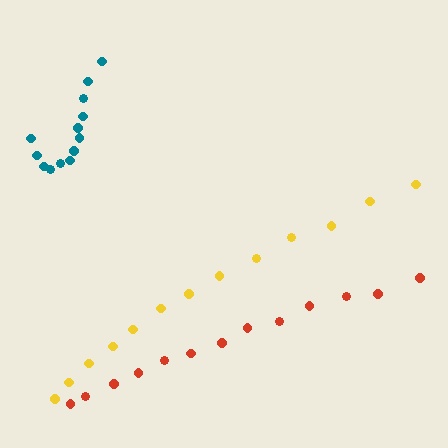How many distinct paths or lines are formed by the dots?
There are 3 distinct paths.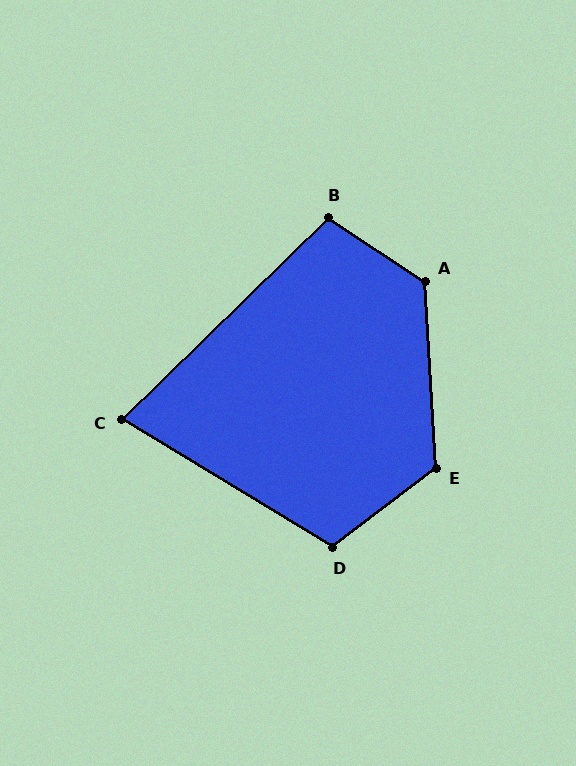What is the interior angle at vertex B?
Approximately 102 degrees (obtuse).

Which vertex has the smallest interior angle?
C, at approximately 75 degrees.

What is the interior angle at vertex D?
Approximately 111 degrees (obtuse).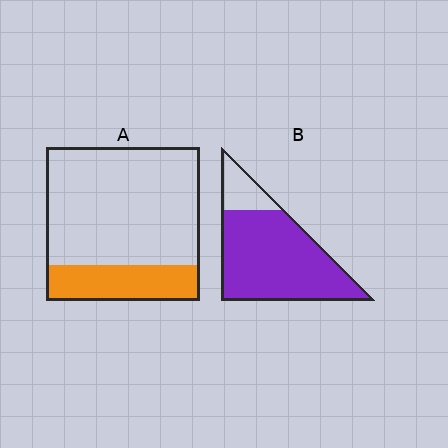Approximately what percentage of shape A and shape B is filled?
A is approximately 25% and B is approximately 85%.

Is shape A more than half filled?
No.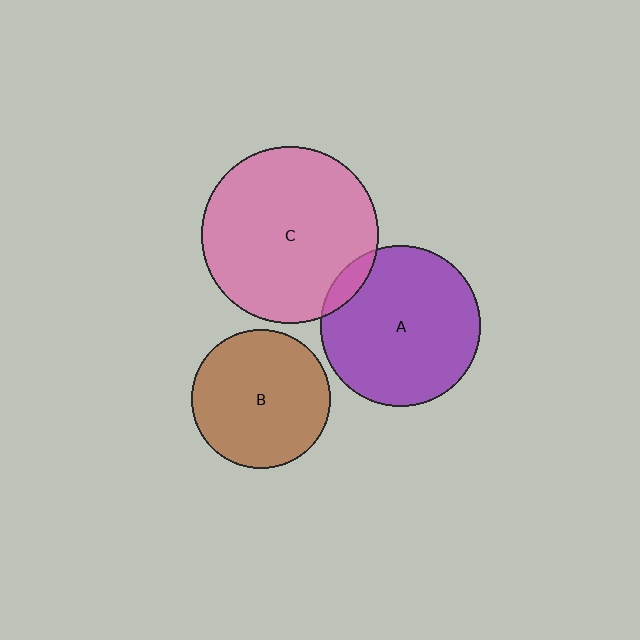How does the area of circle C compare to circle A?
Approximately 1.2 times.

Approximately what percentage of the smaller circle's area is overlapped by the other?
Approximately 5%.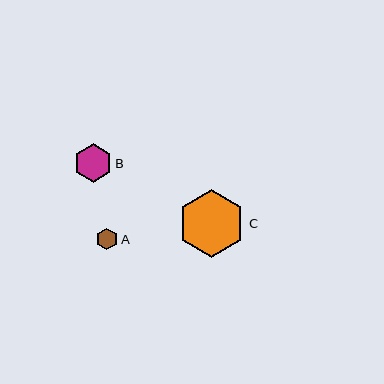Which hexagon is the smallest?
Hexagon A is the smallest with a size of approximately 21 pixels.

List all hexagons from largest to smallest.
From largest to smallest: C, B, A.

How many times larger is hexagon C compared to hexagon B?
Hexagon C is approximately 1.8 times the size of hexagon B.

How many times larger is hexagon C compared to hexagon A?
Hexagon C is approximately 3.2 times the size of hexagon A.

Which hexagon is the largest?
Hexagon C is the largest with a size of approximately 68 pixels.